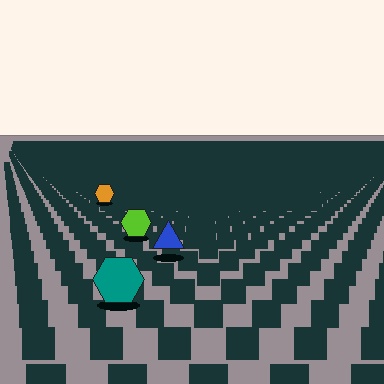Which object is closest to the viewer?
The teal hexagon is closest. The texture marks near it are larger and more spread out.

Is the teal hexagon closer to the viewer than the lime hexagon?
Yes. The teal hexagon is closer — you can tell from the texture gradient: the ground texture is coarser near it.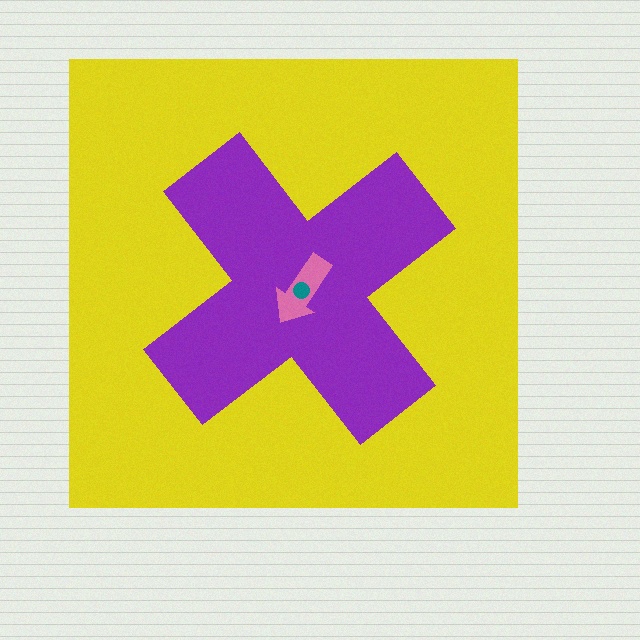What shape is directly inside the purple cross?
The pink arrow.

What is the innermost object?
The teal circle.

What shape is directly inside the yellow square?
The purple cross.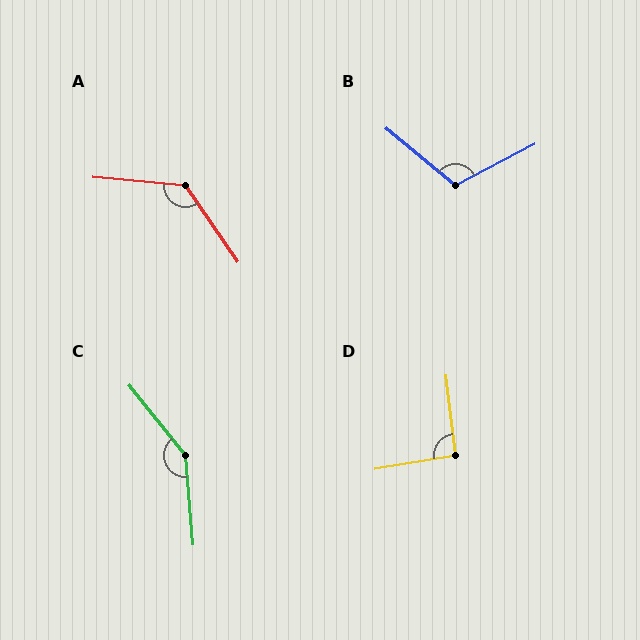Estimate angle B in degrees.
Approximately 113 degrees.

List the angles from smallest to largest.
D (93°), B (113°), A (129°), C (146°).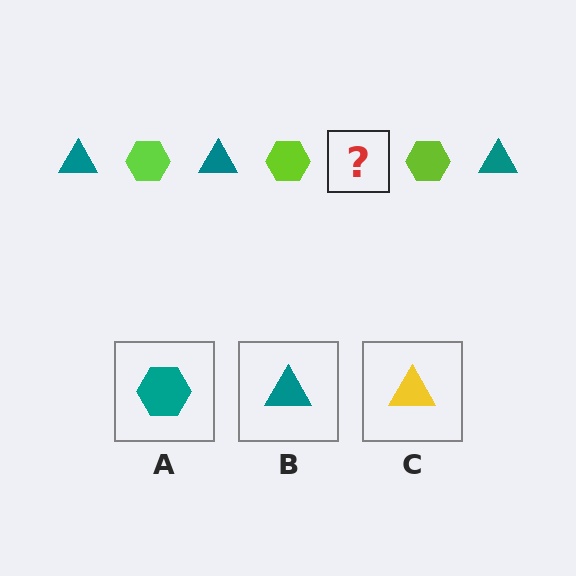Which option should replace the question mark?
Option B.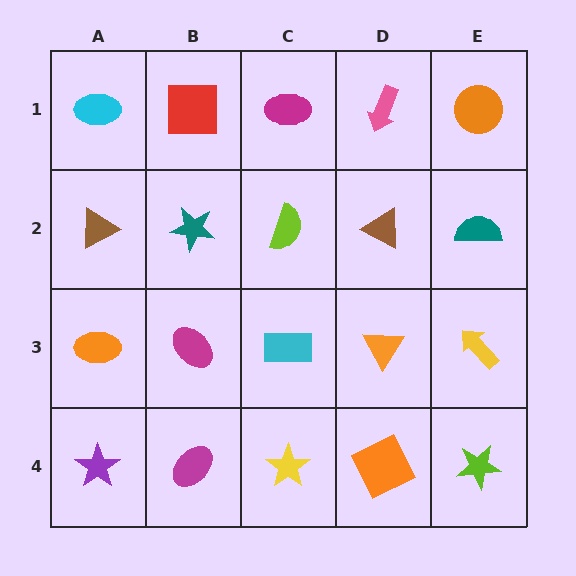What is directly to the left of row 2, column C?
A teal star.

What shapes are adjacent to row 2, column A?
A cyan ellipse (row 1, column A), an orange ellipse (row 3, column A), a teal star (row 2, column B).